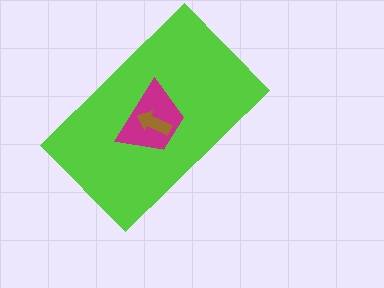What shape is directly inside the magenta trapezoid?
The brown arrow.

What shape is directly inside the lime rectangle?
The magenta trapezoid.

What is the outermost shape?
The lime rectangle.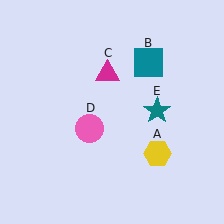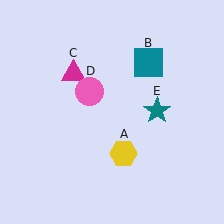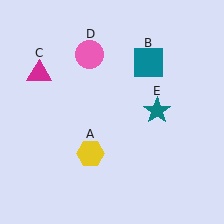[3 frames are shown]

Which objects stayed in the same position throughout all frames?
Teal square (object B) and teal star (object E) remained stationary.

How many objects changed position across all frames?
3 objects changed position: yellow hexagon (object A), magenta triangle (object C), pink circle (object D).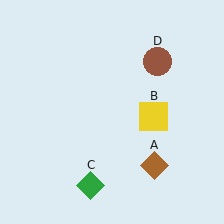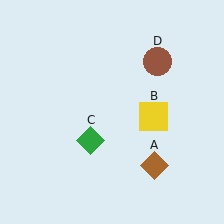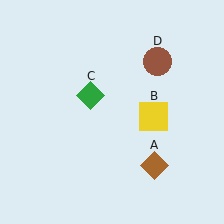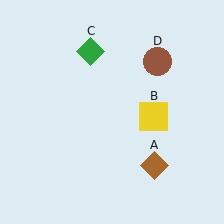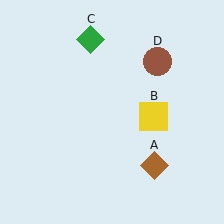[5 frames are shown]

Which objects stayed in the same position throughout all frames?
Brown diamond (object A) and yellow square (object B) and brown circle (object D) remained stationary.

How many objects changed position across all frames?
1 object changed position: green diamond (object C).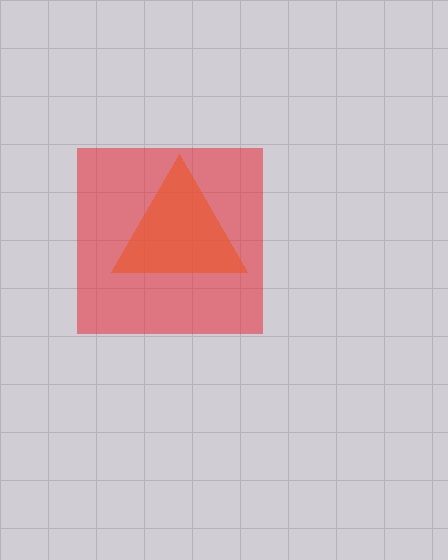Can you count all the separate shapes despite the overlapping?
Yes, there are 2 separate shapes.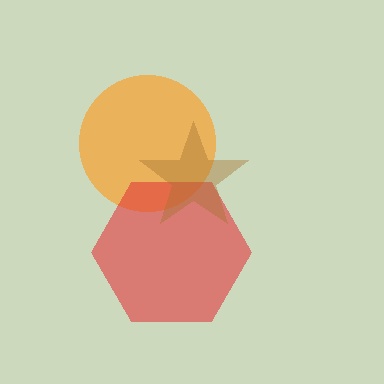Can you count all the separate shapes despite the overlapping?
Yes, there are 3 separate shapes.